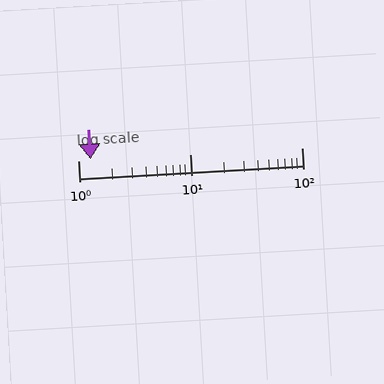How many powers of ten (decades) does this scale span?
The scale spans 2 decades, from 1 to 100.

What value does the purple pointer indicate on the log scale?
The pointer indicates approximately 1.3.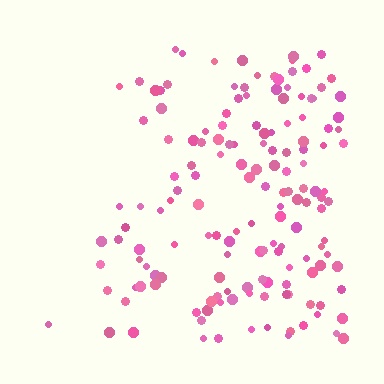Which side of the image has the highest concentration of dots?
The right.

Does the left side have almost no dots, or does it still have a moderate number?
Still a moderate number, just noticeably fewer than the right.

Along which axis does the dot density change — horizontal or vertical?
Horizontal.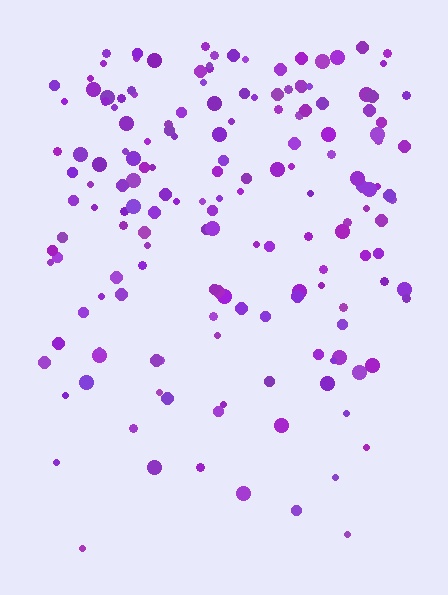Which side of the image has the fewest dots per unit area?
The bottom.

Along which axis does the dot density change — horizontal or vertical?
Vertical.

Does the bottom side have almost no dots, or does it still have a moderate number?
Still a moderate number, just noticeably fewer than the top.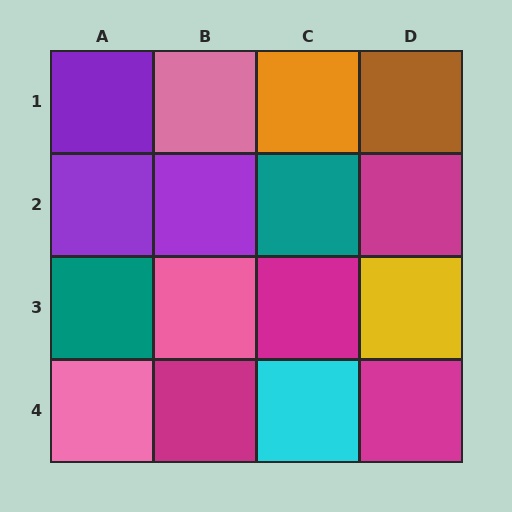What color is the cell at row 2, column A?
Purple.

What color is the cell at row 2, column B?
Purple.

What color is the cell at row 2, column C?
Teal.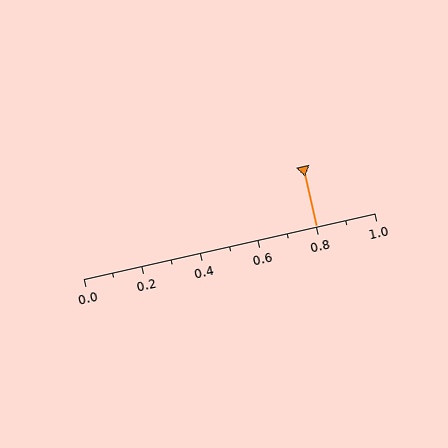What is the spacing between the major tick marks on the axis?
The major ticks are spaced 0.2 apart.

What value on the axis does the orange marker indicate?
The marker indicates approximately 0.8.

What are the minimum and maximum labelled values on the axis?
The axis runs from 0.0 to 1.0.